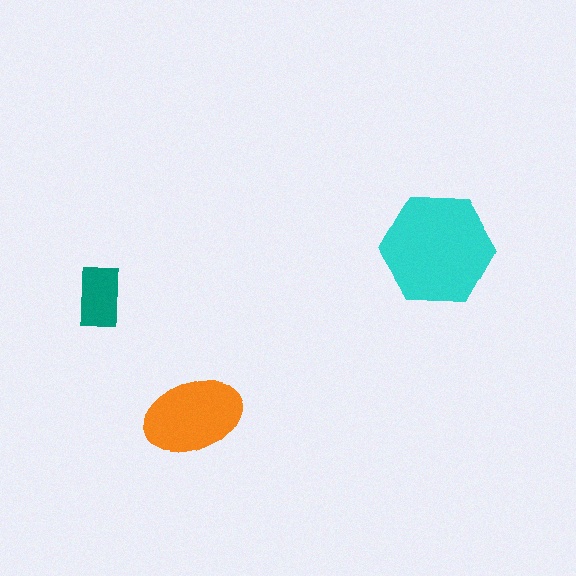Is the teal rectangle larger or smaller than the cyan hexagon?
Smaller.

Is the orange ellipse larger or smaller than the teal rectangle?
Larger.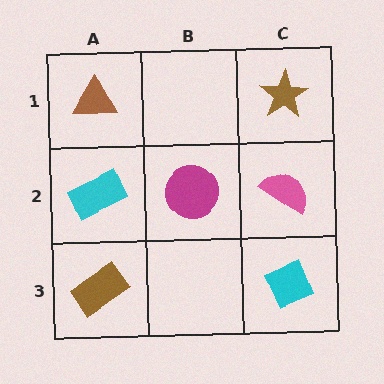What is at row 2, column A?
A cyan rectangle.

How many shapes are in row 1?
2 shapes.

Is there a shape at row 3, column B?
No, that cell is empty.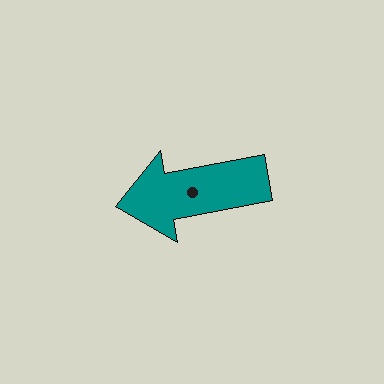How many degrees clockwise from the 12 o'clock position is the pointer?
Approximately 259 degrees.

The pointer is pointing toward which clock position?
Roughly 9 o'clock.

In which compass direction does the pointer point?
West.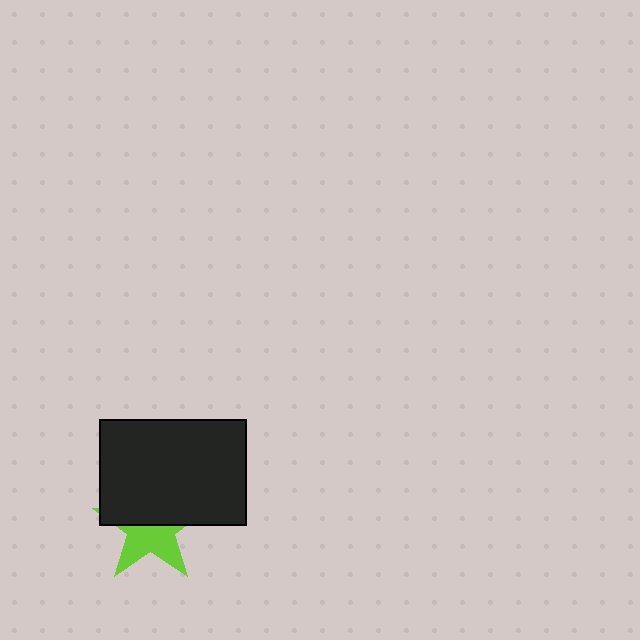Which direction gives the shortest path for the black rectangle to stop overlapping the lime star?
Moving up gives the shortest separation.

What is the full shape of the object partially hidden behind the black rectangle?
The partially hidden object is a lime star.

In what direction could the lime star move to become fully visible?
The lime star could move down. That would shift it out from behind the black rectangle entirely.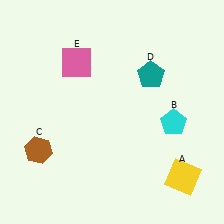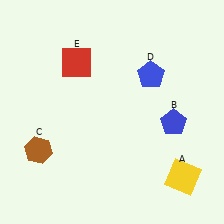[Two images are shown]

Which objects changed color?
B changed from cyan to blue. D changed from teal to blue. E changed from pink to red.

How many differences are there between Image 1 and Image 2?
There are 3 differences between the two images.